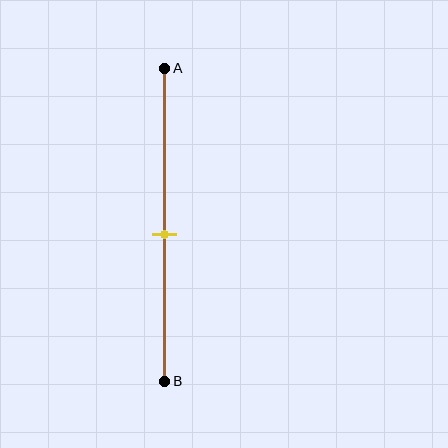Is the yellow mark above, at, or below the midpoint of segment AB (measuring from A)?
The yellow mark is below the midpoint of segment AB.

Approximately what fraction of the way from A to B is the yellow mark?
The yellow mark is approximately 55% of the way from A to B.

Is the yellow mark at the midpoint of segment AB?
No, the mark is at about 55% from A, not at the 50% midpoint.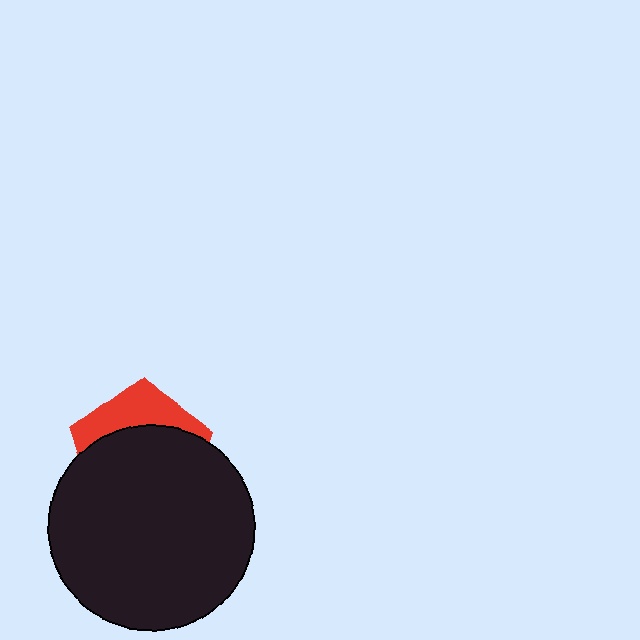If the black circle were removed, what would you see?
You would see the complete red pentagon.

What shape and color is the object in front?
The object in front is a black circle.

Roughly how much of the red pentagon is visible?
A small part of it is visible (roughly 31%).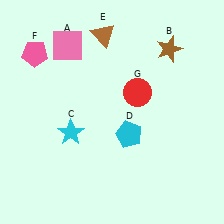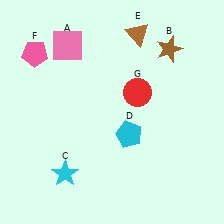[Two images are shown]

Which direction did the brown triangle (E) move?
The brown triangle (E) moved right.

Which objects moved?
The objects that moved are: the cyan star (C), the brown triangle (E).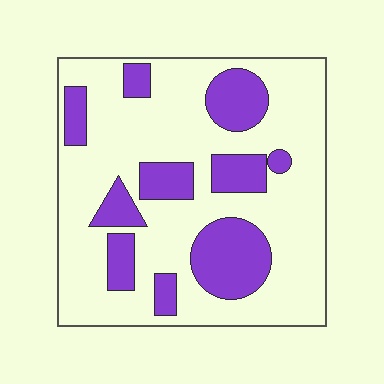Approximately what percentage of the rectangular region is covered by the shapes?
Approximately 25%.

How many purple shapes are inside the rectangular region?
10.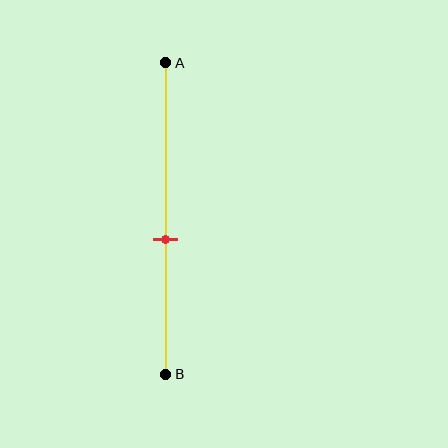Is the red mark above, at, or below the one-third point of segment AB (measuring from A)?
The red mark is below the one-third point of segment AB.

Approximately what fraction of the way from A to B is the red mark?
The red mark is approximately 55% of the way from A to B.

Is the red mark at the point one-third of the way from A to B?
No, the mark is at about 55% from A, not at the 33% one-third point.